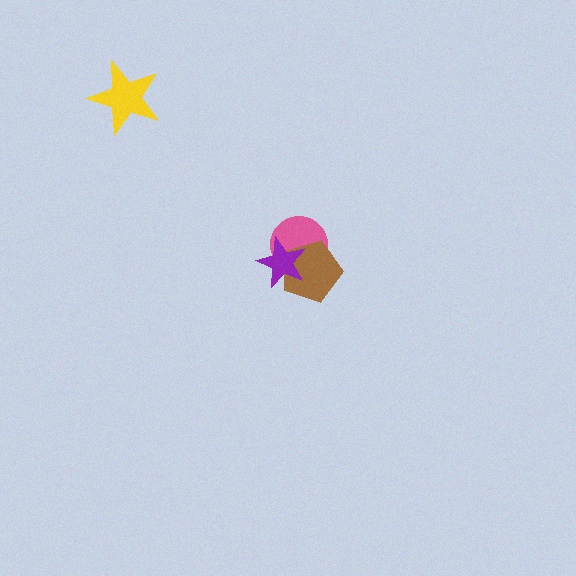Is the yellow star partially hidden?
No, no other shape covers it.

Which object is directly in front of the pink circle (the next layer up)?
The brown pentagon is directly in front of the pink circle.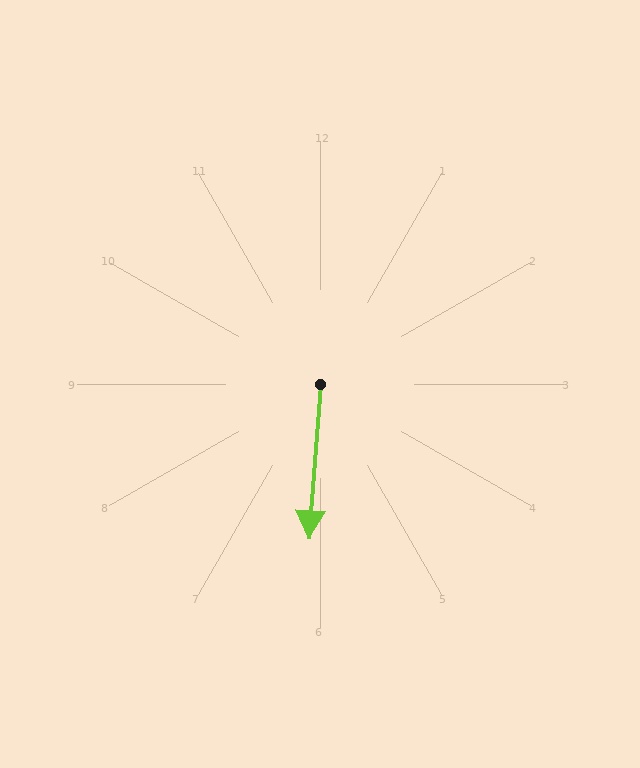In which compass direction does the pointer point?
South.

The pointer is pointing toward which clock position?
Roughly 6 o'clock.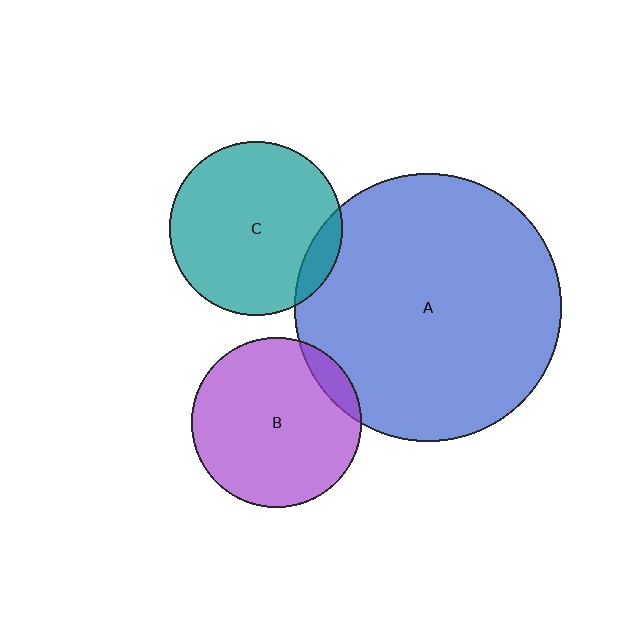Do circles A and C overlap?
Yes.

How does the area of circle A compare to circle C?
Approximately 2.4 times.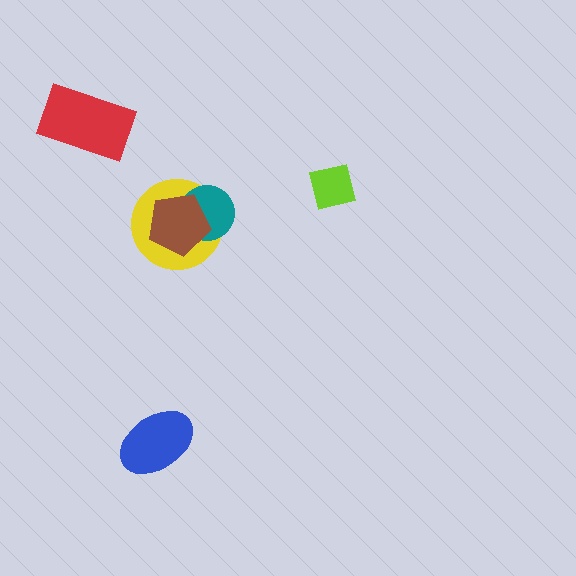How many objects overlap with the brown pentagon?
2 objects overlap with the brown pentagon.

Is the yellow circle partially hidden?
Yes, it is partially covered by another shape.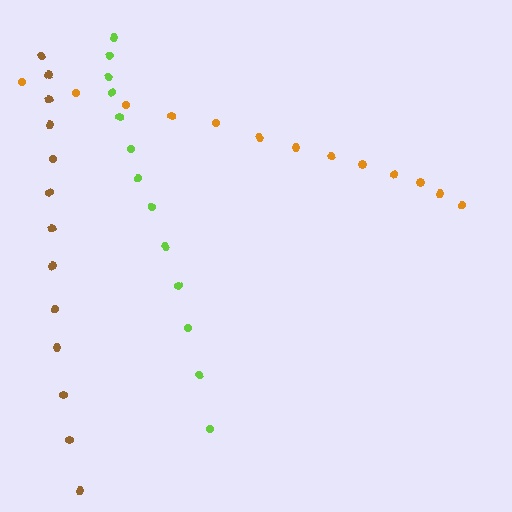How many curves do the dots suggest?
There are 3 distinct paths.